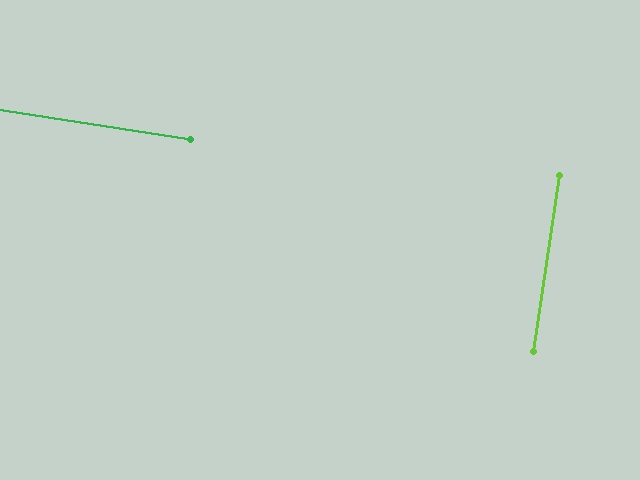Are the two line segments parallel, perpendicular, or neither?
Perpendicular — they meet at approximately 90°.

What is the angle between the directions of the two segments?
Approximately 90 degrees.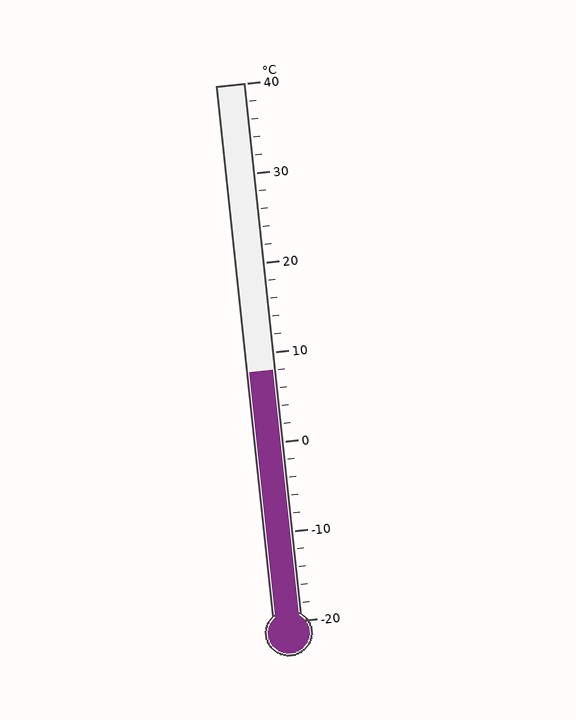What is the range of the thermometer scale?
The thermometer scale ranges from -20°C to 40°C.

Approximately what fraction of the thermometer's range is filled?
The thermometer is filled to approximately 45% of its range.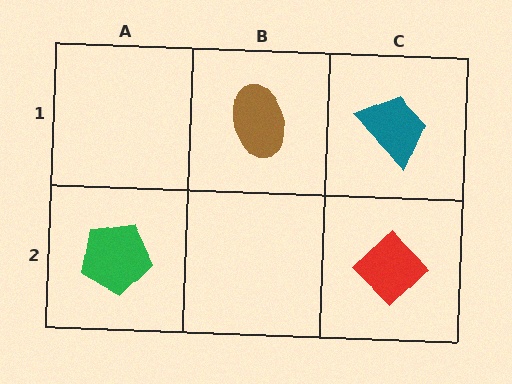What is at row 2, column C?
A red diamond.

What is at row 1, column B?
A brown ellipse.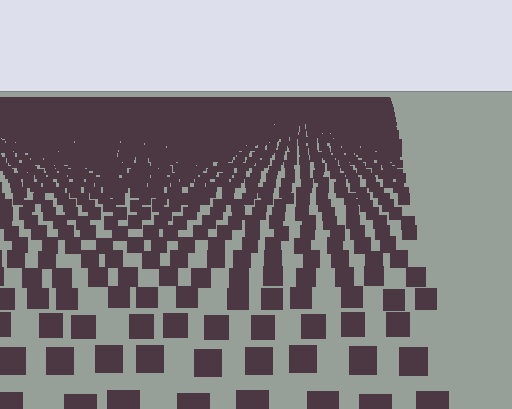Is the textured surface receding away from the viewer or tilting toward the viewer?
The surface is receding away from the viewer. Texture elements get smaller and denser toward the top.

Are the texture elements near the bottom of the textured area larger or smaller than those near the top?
Larger. Near the bottom, elements are closer to the viewer and appear at a bigger on-screen size.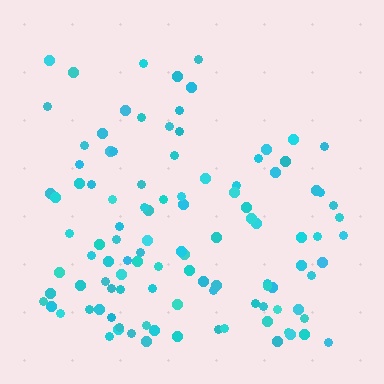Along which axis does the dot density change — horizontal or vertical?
Vertical.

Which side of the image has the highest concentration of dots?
The bottom.